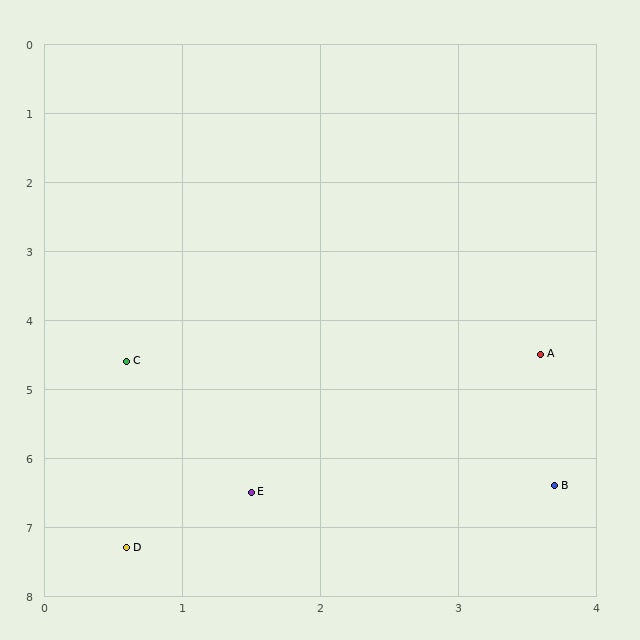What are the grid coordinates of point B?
Point B is at approximately (3.7, 6.4).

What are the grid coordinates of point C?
Point C is at approximately (0.6, 4.6).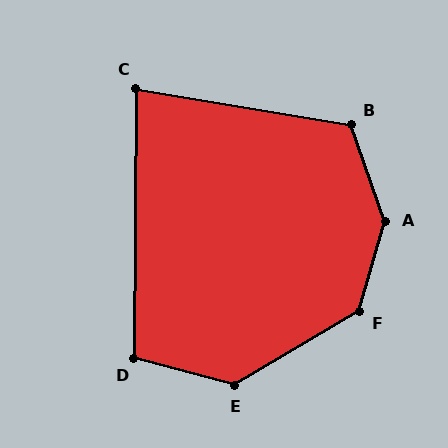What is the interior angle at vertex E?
Approximately 134 degrees (obtuse).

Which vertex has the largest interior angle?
A, at approximately 145 degrees.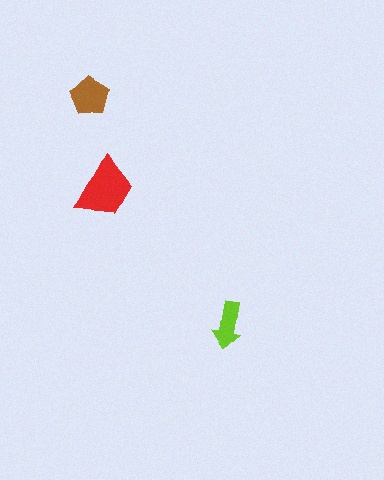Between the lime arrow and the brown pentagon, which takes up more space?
The brown pentagon.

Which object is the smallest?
The lime arrow.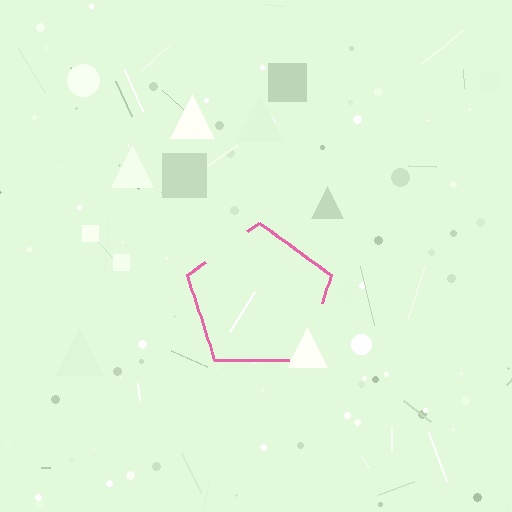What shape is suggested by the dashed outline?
The dashed outline suggests a pentagon.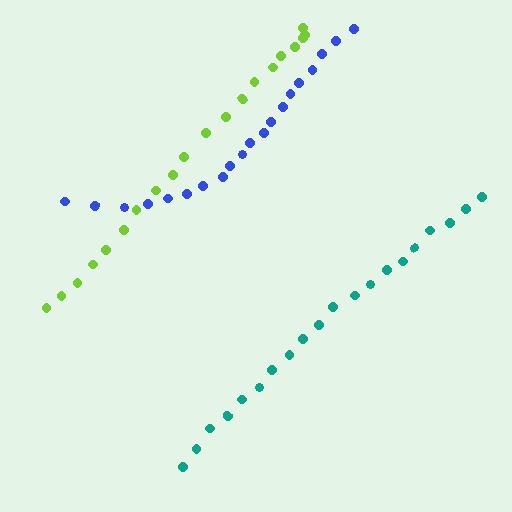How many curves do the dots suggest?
There are 3 distinct paths.